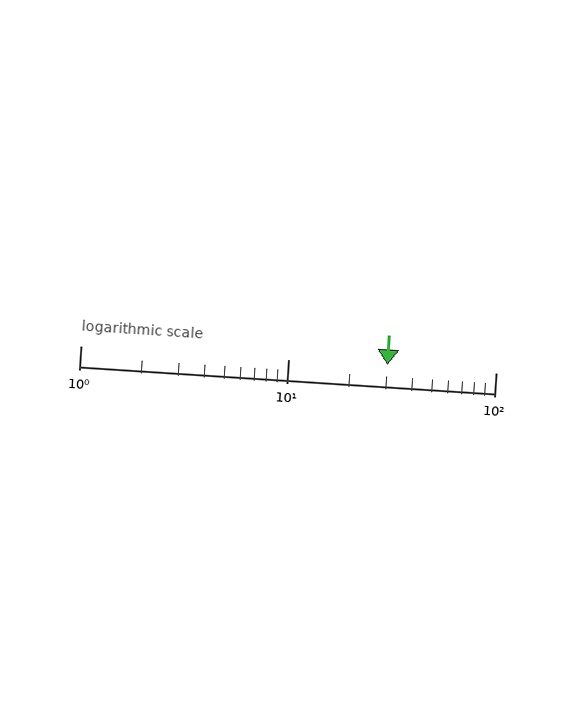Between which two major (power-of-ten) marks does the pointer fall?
The pointer is between 10 and 100.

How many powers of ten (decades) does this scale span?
The scale spans 2 decades, from 1 to 100.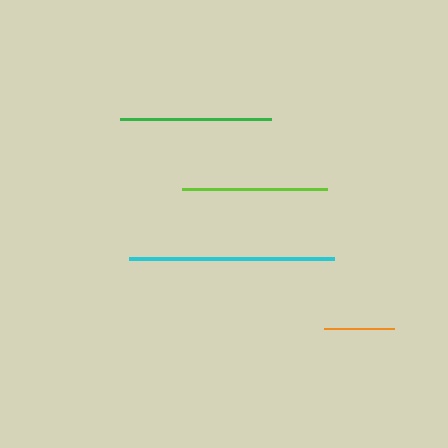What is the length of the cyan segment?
The cyan segment is approximately 205 pixels long.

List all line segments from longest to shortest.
From longest to shortest: cyan, green, lime, orange.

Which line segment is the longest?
The cyan line is the longest at approximately 205 pixels.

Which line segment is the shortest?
The orange line is the shortest at approximately 70 pixels.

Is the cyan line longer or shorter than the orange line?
The cyan line is longer than the orange line.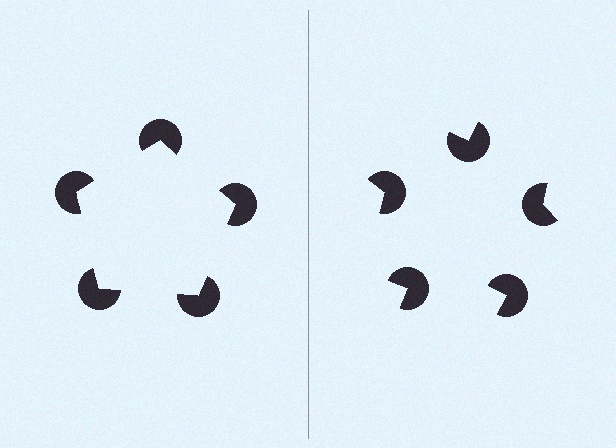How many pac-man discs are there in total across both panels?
10 — 5 on each side.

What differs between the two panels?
The pac-man discs are positioned identically on both sides; only the wedge orientations differ. On the left they align to a pentagon; on the right they are misaligned.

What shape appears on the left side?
An illusory pentagon.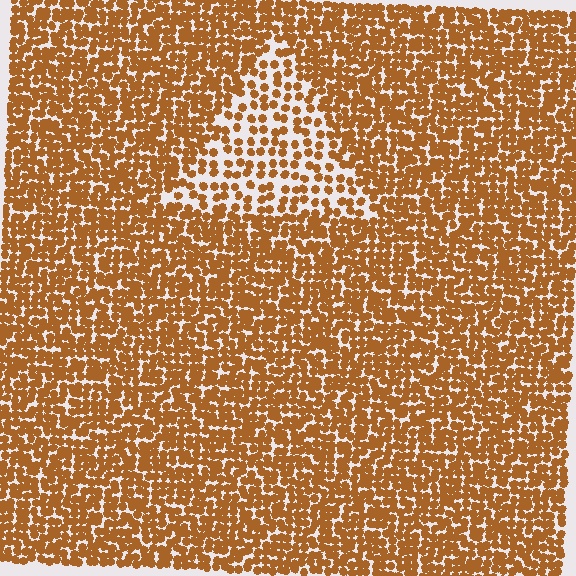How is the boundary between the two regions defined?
The boundary is defined by a change in element density (approximately 2.0x ratio). All elements are the same color, size, and shape.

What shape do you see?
I see a triangle.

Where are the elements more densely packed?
The elements are more densely packed outside the triangle boundary.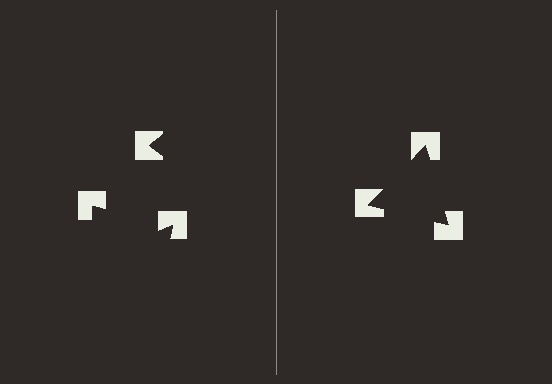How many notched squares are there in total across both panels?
6 — 3 on each side.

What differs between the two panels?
The notched squares are positioned identically on both sides; only the wedge orientations differ. On the right they align to a triangle; on the left they are misaligned.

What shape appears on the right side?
An illusory triangle.